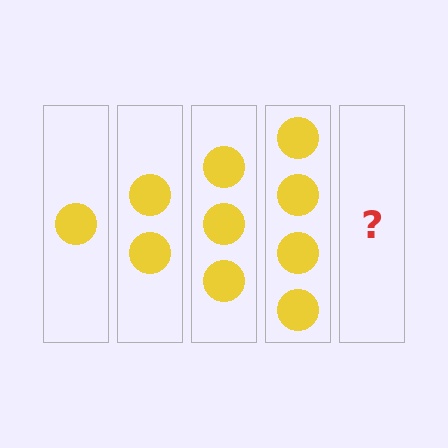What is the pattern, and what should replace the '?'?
The pattern is that each step adds one more circle. The '?' should be 5 circles.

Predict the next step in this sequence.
The next step is 5 circles.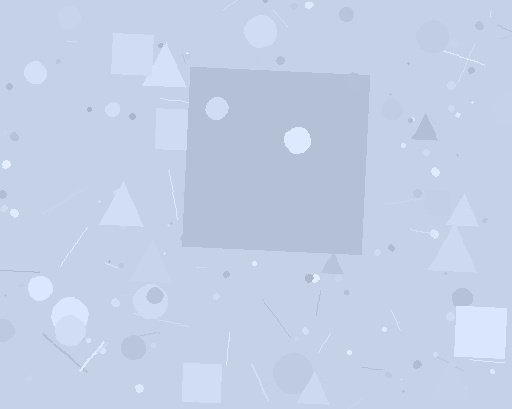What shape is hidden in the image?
A square is hidden in the image.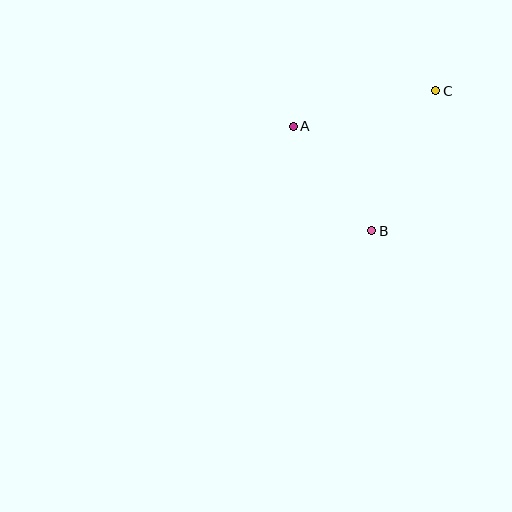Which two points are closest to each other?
Points A and B are closest to each other.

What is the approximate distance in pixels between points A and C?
The distance between A and C is approximately 147 pixels.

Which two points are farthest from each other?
Points B and C are farthest from each other.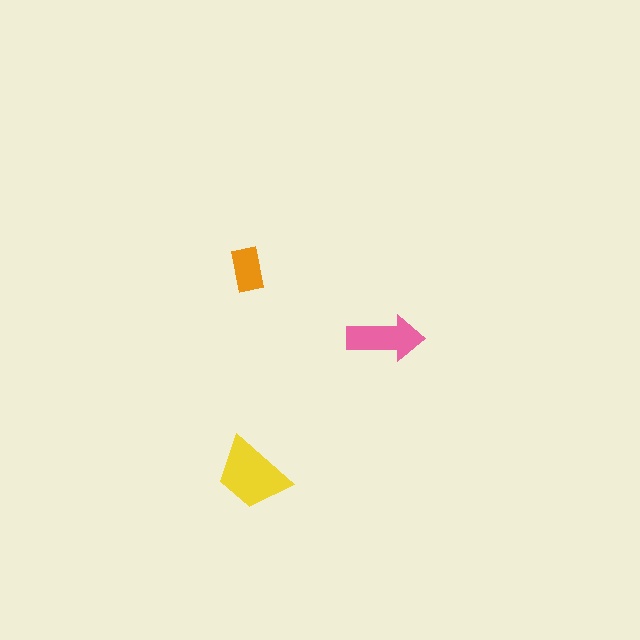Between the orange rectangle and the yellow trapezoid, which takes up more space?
The yellow trapezoid.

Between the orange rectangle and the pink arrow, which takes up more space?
The pink arrow.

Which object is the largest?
The yellow trapezoid.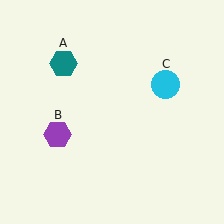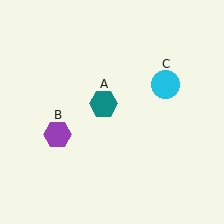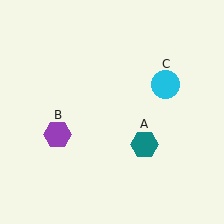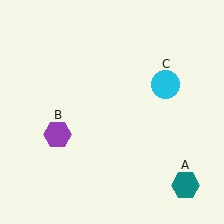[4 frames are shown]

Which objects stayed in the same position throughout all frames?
Purple hexagon (object B) and cyan circle (object C) remained stationary.